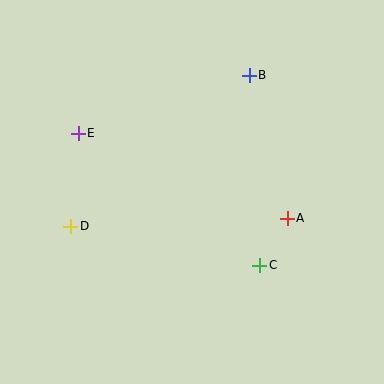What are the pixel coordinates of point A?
Point A is at (287, 218).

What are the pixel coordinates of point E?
Point E is at (78, 133).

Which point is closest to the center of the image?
Point A at (287, 218) is closest to the center.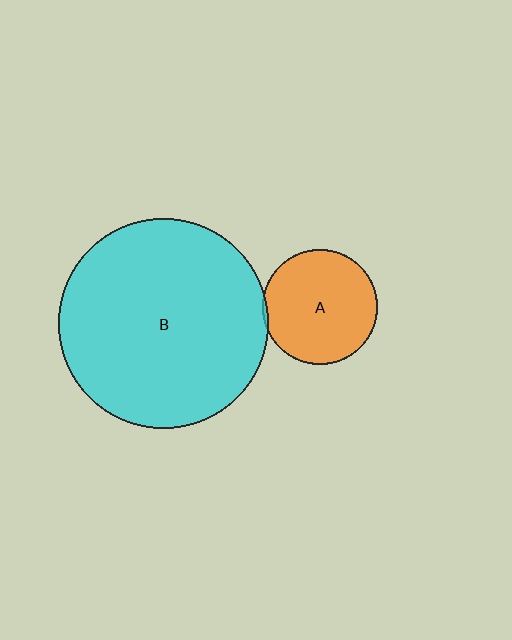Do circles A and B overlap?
Yes.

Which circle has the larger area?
Circle B (cyan).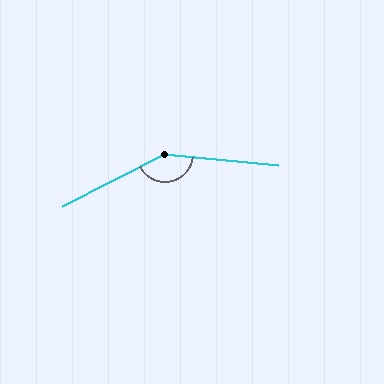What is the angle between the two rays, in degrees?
Approximately 147 degrees.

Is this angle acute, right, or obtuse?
It is obtuse.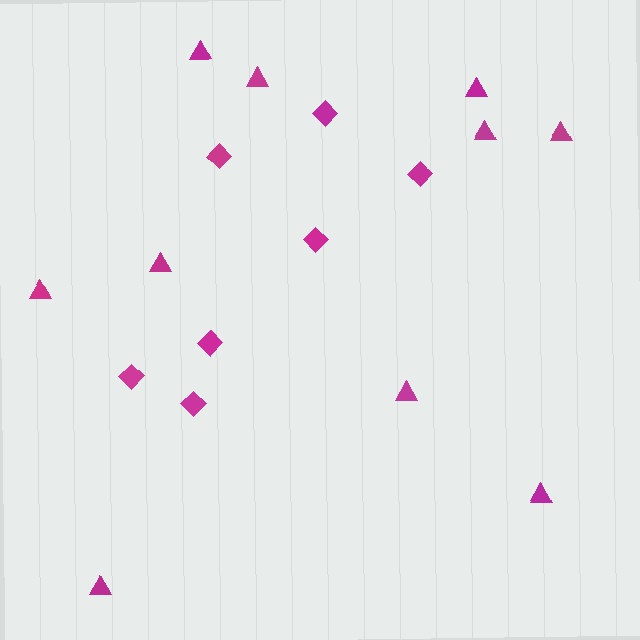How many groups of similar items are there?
There are 2 groups: one group of triangles (10) and one group of diamonds (7).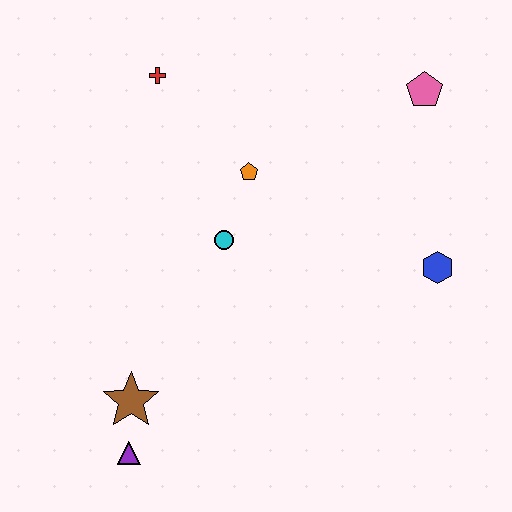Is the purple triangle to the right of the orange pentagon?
No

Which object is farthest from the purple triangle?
The pink pentagon is farthest from the purple triangle.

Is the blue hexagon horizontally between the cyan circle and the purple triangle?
No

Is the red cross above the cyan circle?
Yes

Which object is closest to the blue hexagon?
The pink pentagon is closest to the blue hexagon.